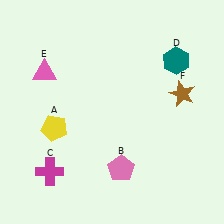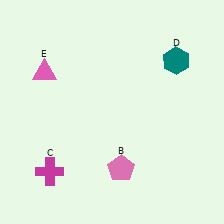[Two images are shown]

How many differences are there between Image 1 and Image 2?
There are 2 differences between the two images.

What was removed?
The yellow pentagon (A), the brown star (F) were removed in Image 2.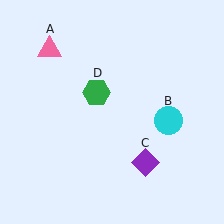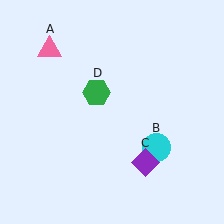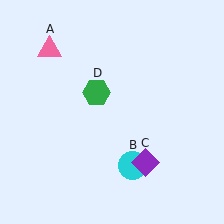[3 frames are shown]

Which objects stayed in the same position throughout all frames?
Pink triangle (object A) and purple diamond (object C) and green hexagon (object D) remained stationary.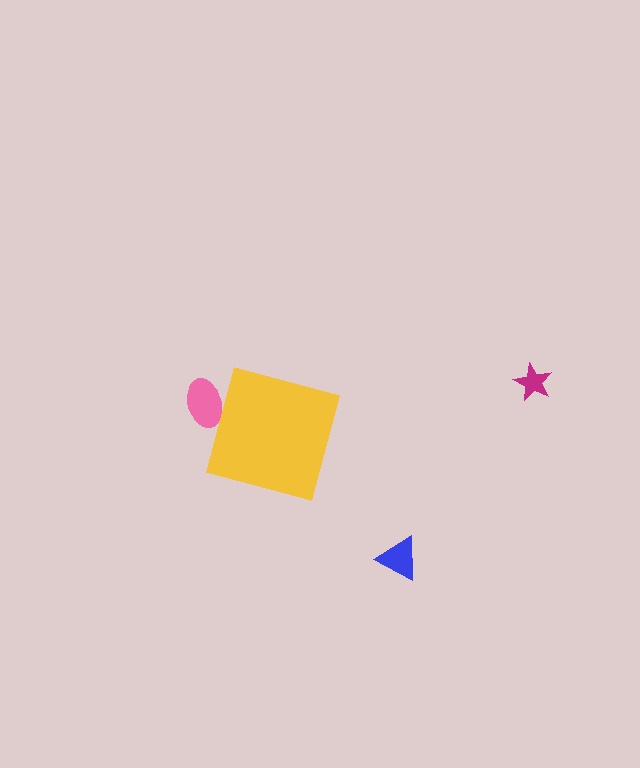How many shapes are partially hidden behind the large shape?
1 shape is partially hidden.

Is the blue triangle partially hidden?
No, the blue triangle is fully visible.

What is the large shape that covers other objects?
A yellow diamond.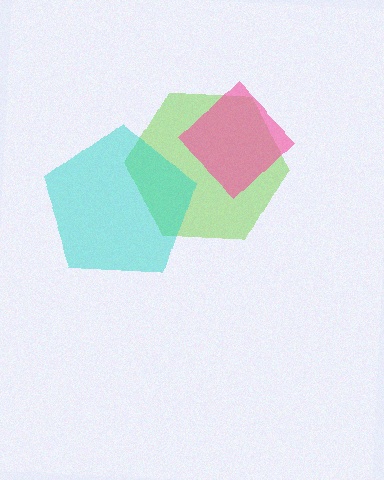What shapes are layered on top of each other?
The layered shapes are: a lime hexagon, a cyan pentagon, a pink diamond.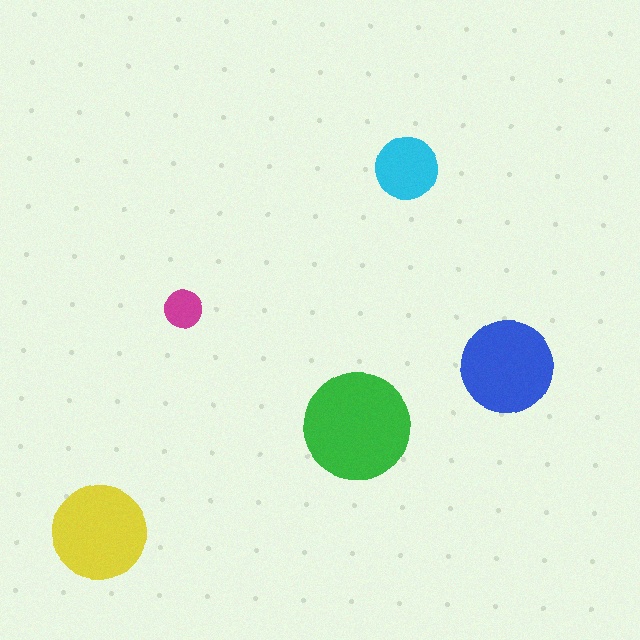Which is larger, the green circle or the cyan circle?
The green one.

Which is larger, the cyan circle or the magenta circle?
The cyan one.